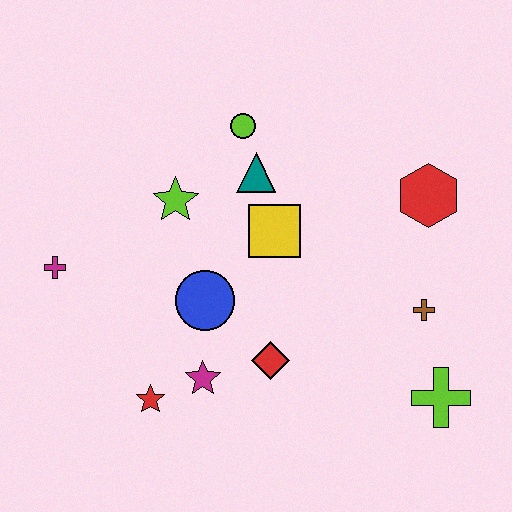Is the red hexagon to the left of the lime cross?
Yes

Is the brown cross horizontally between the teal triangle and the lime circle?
No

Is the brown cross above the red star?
Yes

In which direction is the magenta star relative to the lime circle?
The magenta star is below the lime circle.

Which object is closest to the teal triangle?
The lime circle is closest to the teal triangle.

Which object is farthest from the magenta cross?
The lime cross is farthest from the magenta cross.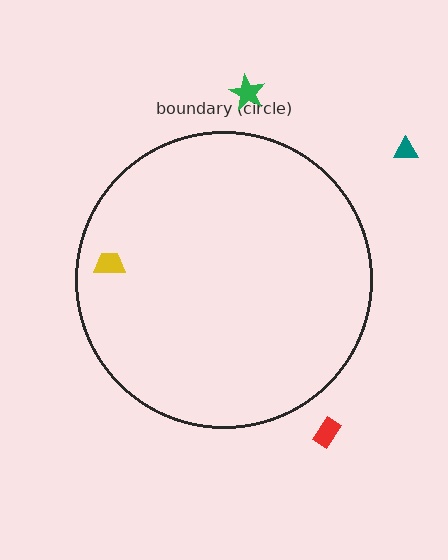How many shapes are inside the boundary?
1 inside, 3 outside.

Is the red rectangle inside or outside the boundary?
Outside.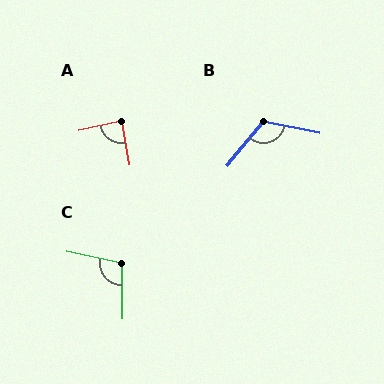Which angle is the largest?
B, at approximately 118 degrees.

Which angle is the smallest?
A, at approximately 88 degrees.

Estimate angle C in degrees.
Approximately 102 degrees.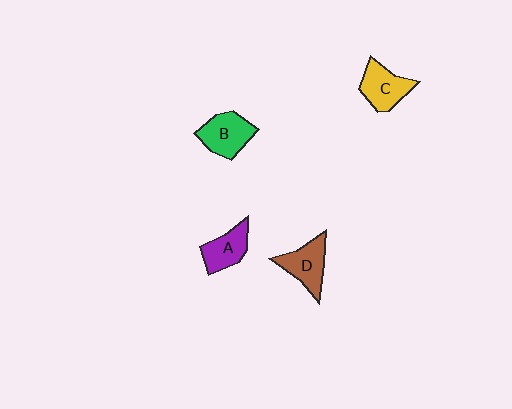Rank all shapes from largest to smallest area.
From largest to smallest: B (green), D (brown), C (yellow), A (purple).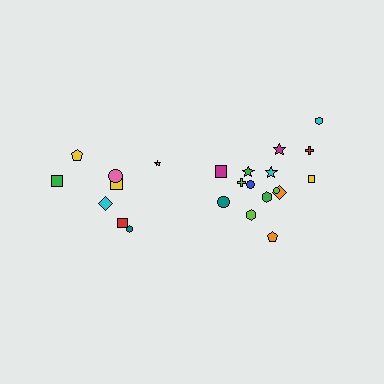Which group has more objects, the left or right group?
The right group.